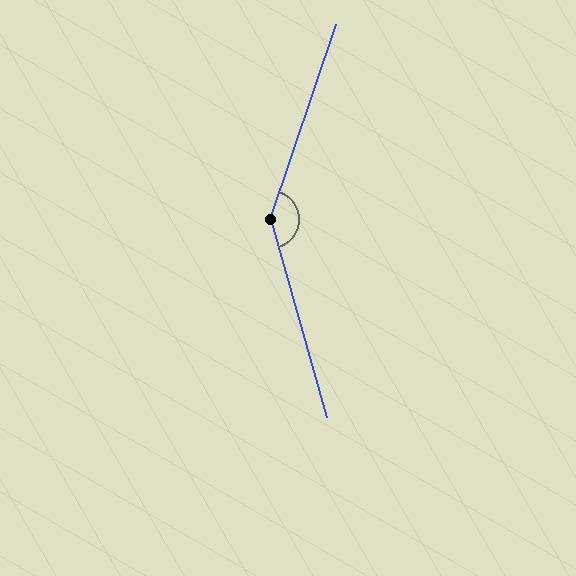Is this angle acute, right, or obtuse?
It is obtuse.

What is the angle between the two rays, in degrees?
Approximately 146 degrees.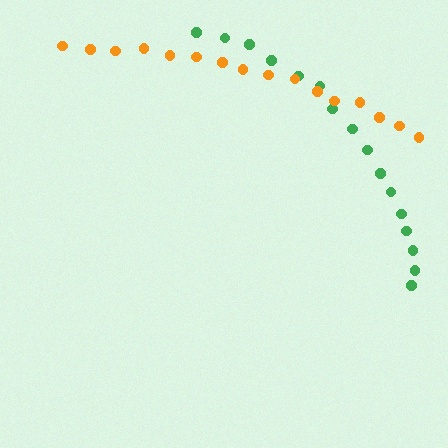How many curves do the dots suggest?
There are 2 distinct paths.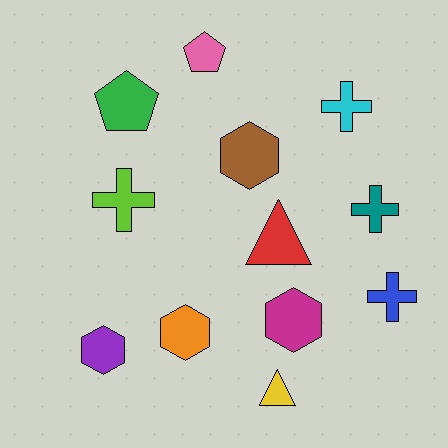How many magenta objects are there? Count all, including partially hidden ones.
There is 1 magenta object.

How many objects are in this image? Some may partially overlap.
There are 12 objects.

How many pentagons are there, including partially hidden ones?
There are 2 pentagons.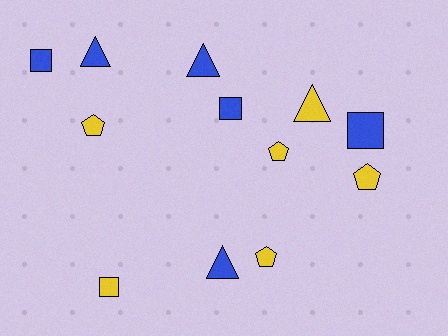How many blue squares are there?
There are 3 blue squares.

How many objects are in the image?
There are 12 objects.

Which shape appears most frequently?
Triangle, with 4 objects.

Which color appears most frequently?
Yellow, with 6 objects.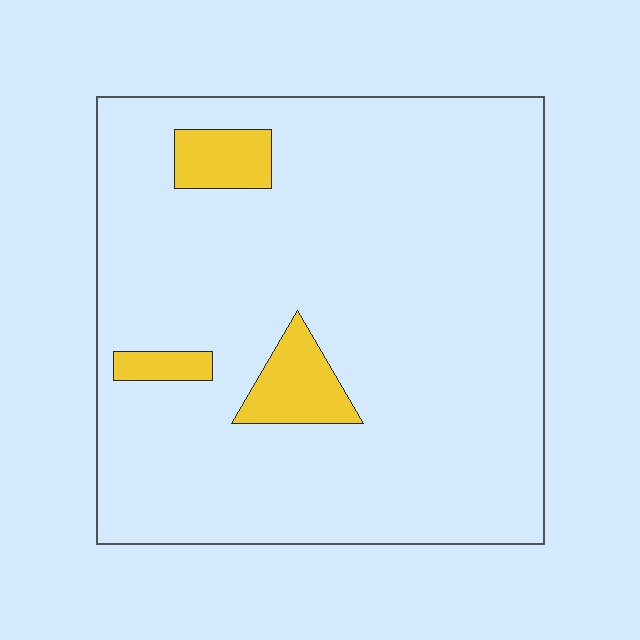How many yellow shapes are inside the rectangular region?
3.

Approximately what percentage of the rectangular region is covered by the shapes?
Approximately 10%.